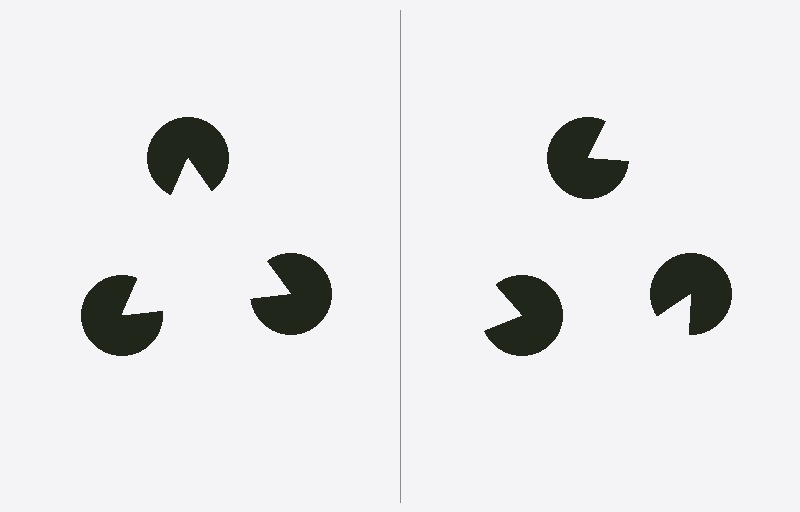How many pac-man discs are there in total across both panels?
6 — 3 on each side.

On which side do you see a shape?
An illusory triangle appears on the left side. On the right side the wedge cuts are rotated, so no coherent shape forms.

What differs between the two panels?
The pac-man discs are positioned identically on both sides; only the wedge orientations differ. On the left they align to a triangle; on the right they are misaligned.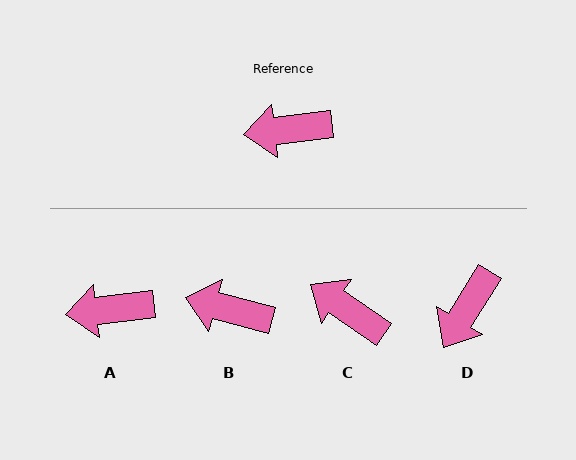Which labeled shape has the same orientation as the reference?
A.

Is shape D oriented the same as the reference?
No, it is off by about 52 degrees.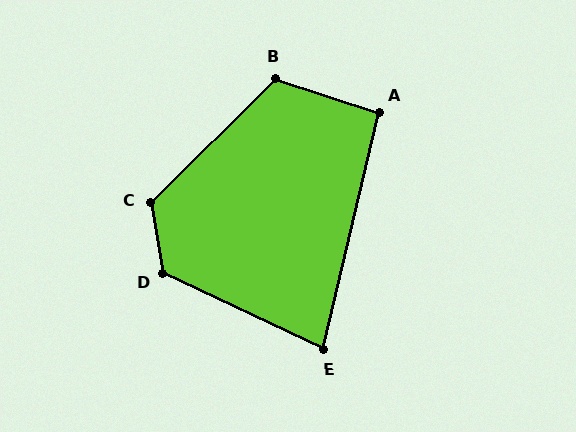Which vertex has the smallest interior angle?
E, at approximately 78 degrees.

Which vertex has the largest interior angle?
C, at approximately 125 degrees.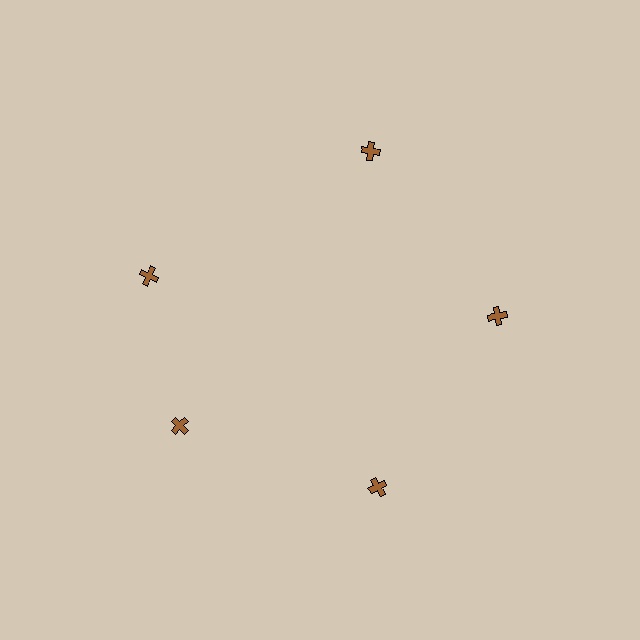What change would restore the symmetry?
The symmetry would be restored by rotating it back into even spacing with its neighbors so that all 5 crosses sit at equal angles and equal distance from the center.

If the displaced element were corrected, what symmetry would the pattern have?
It would have 5-fold rotational symmetry — the pattern would map onto itself every 72 degrees.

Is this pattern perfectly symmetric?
No. The 5 brown crosses are arranged in a ring, but one element near the 10 o'clock position is rotated out of alignment along the ring, breaking the 5-fold rotational symmetry.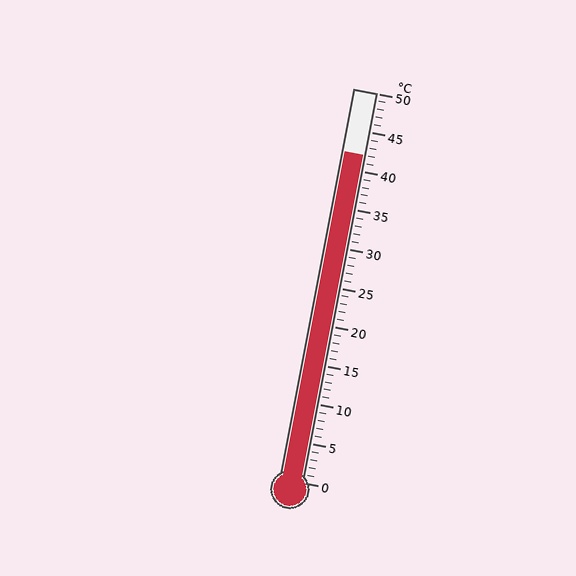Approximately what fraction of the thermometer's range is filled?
The thermometer is filled to approximately 85% of its range.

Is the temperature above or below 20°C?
The temperature is above 20°C.